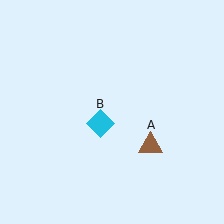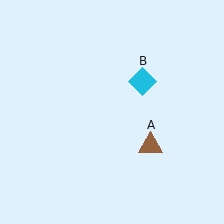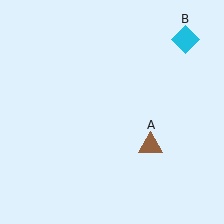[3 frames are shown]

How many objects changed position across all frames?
1 object changed position: cyan diamond (object B).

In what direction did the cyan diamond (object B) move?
The cyan diamond (object B) moved up and to the right.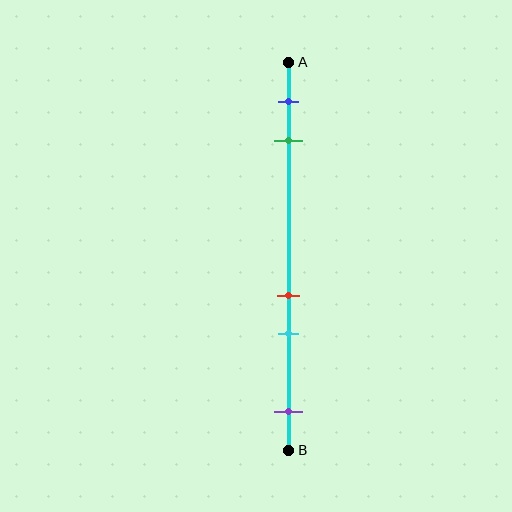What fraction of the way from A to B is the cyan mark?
The cyan mark is approximately 70% (0.7) of the way from A to B.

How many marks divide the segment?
There are 5 marks dividing the segment.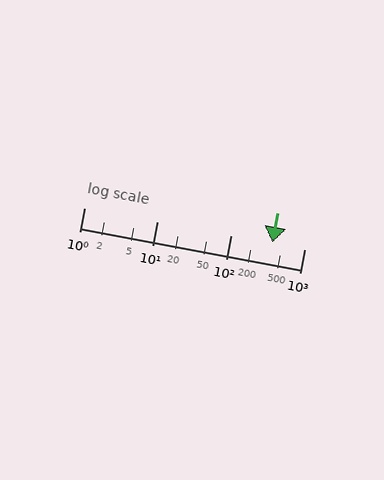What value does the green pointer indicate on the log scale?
The pointer indicates approximately 370.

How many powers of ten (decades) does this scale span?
The scale spans 3 decades, from 1 to 1000.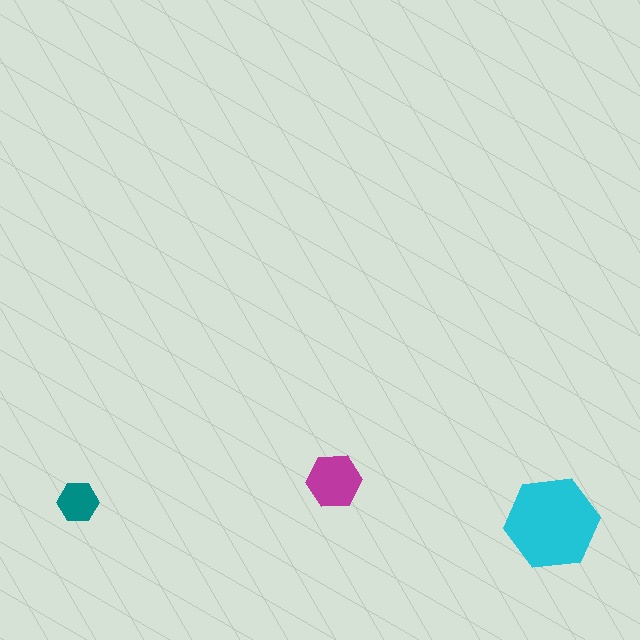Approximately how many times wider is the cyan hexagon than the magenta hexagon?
About 1.5 times wider.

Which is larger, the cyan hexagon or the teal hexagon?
The cyan one.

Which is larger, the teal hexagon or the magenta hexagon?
The magenta one.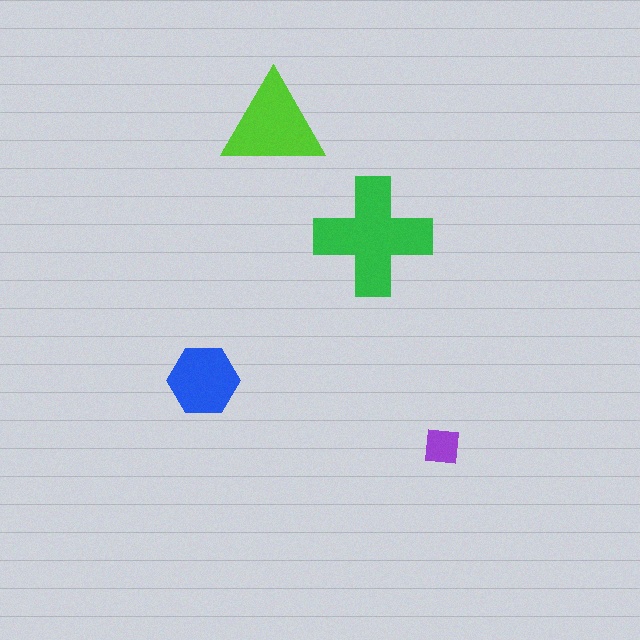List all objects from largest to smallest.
The green cross, the lime triangle, the blue hexagon, the purple square.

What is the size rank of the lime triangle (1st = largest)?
2nd.